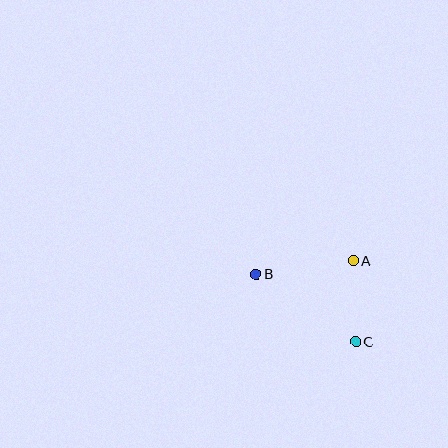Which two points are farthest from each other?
Points B and C are farthest from each other.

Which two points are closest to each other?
Points A and C are closest to each other.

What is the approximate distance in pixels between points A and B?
The distance between A and B is approximately 98 pixels.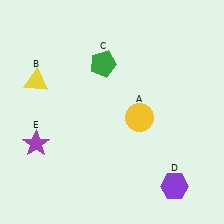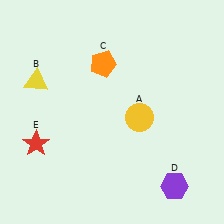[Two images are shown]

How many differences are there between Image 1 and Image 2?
There are 2 differences between the two images.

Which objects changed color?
C changed from green to orange. E changed from purple to red.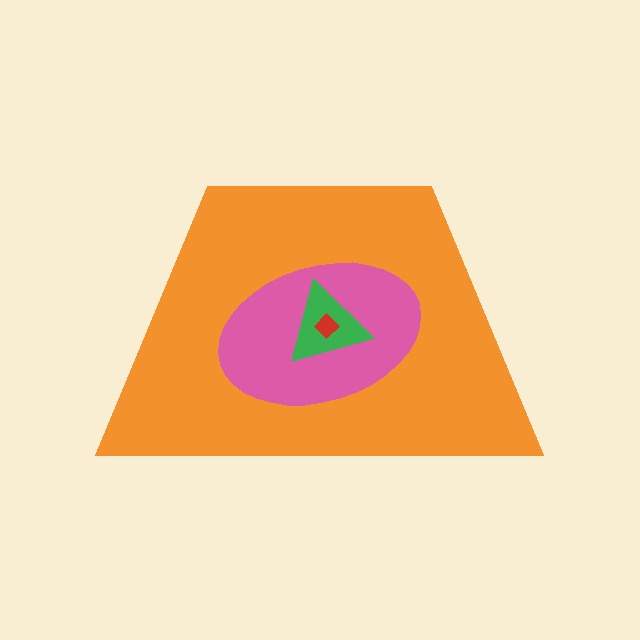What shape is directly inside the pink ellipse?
The green triangle.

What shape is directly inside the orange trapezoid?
The pink ellipse.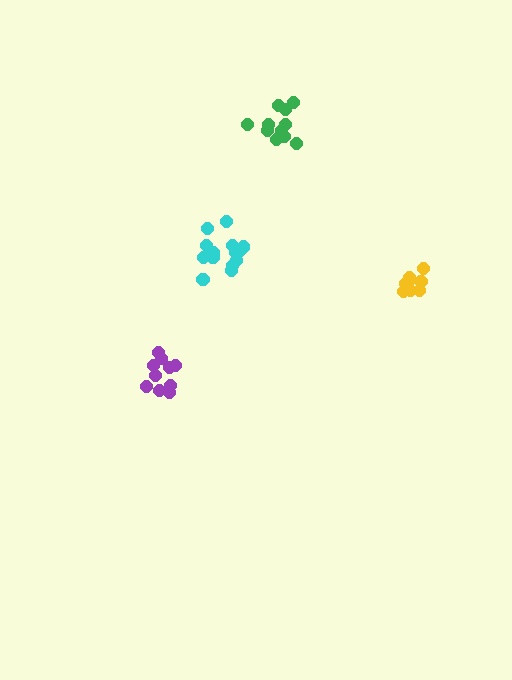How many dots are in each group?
Group 1: 10 dots, Group 2: 11 dots, Group 3: 14 dots, Group 4: 10 dots (45 total).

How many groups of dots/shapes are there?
There are 4 groups.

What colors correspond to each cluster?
The clusters are colored: purple, green, cyan, yellow.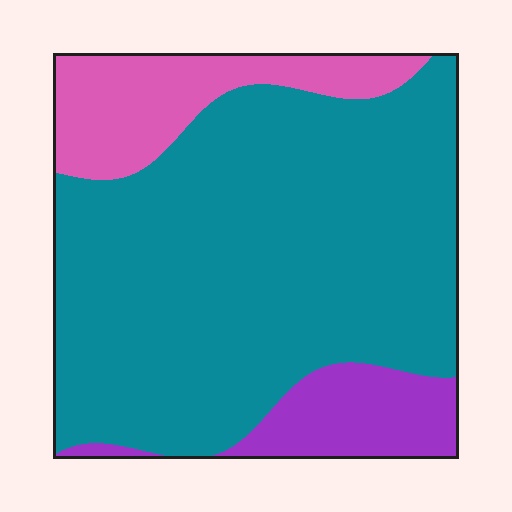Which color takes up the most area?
Teal, at roughly 75%.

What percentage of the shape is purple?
Purple takes up about one eighth (1/8) of the shape.